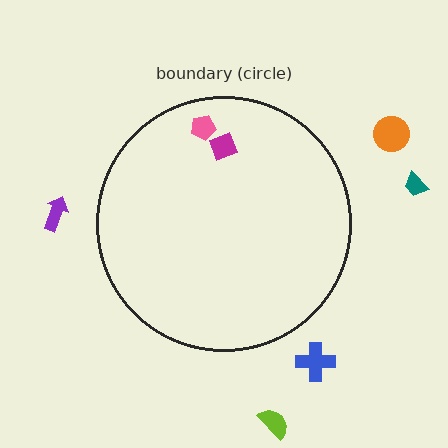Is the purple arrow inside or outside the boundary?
Outside.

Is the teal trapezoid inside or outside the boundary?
Outside.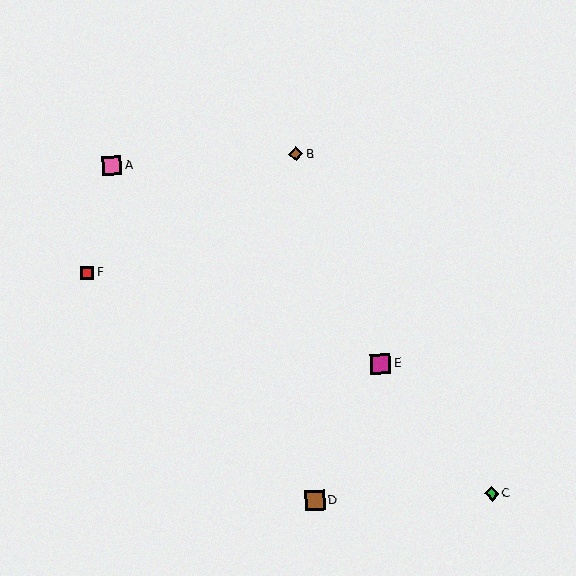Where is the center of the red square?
The center of the red square is at (87, 273).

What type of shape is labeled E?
Shape E is a magenta square.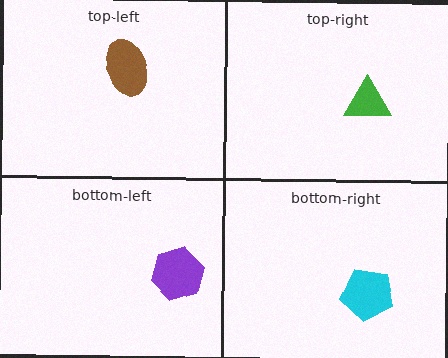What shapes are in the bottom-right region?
The cyan pentagon.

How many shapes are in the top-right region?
1.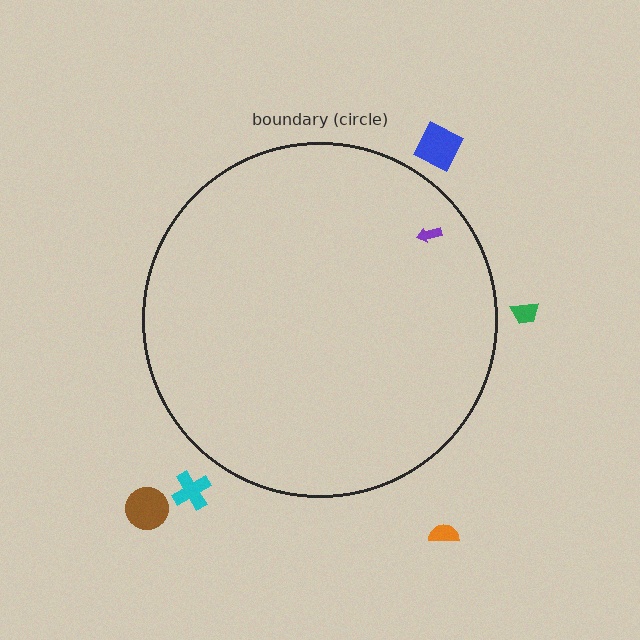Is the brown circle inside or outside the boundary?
Outside.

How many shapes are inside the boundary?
1 inside, 5 outside.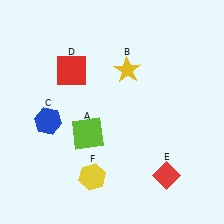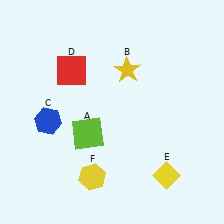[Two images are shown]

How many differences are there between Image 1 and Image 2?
There is 1 difference between the two images.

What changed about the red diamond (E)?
In Image 1, E is red. In Image 2, it changed to yellow.